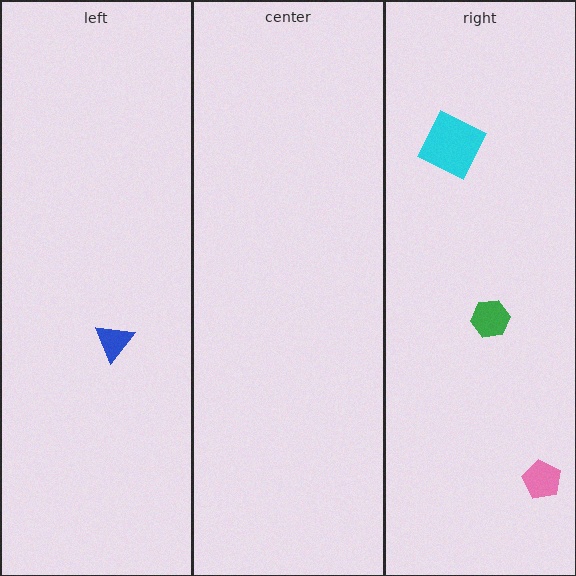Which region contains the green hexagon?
The right region.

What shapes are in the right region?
The cyan square, the pink pentagon, the green hexagon.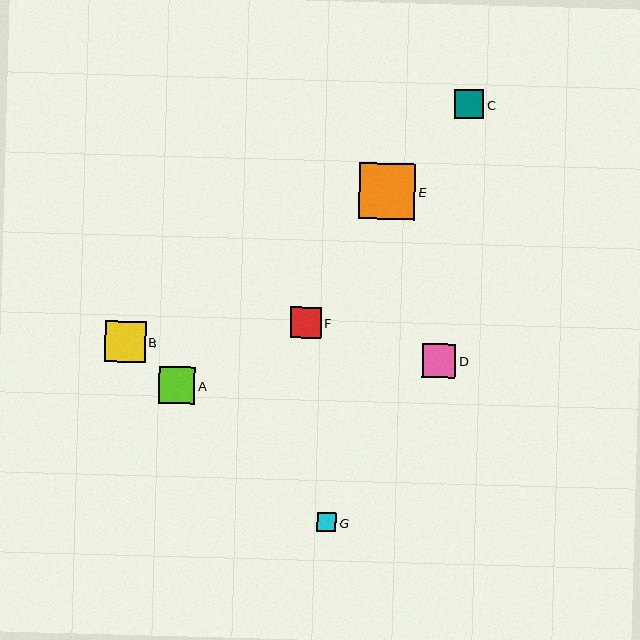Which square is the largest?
Square E is the largest with a size of approximately 56 pixels.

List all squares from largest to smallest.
From largest to smallest: E, B, A, D, F, C, G.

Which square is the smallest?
Square G is the smallest with a size of approximately 20 pixels.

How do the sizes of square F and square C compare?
Square F and square C are approximately the same size.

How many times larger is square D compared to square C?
Square D is approximately 1.1 times the size of square C.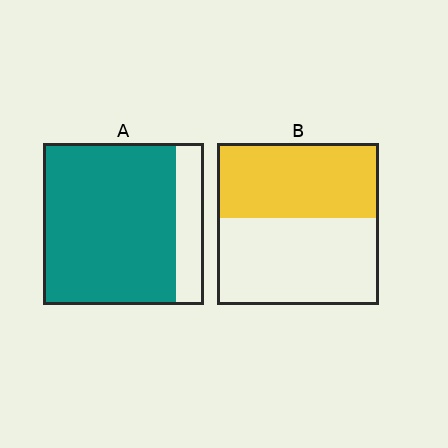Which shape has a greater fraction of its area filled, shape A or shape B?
Shape A.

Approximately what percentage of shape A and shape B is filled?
A is approximately 85% and B is approximately 45%.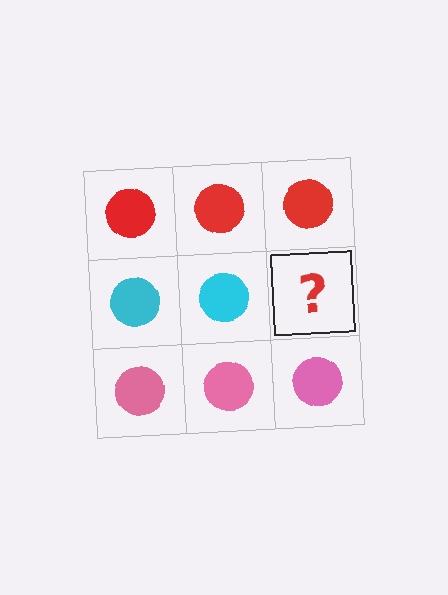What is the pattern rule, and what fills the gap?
The rule is that each row has a consistent color. The gap should be filled with a cyan circle.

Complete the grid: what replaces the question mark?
The question mark should be replaced with a cyan circle.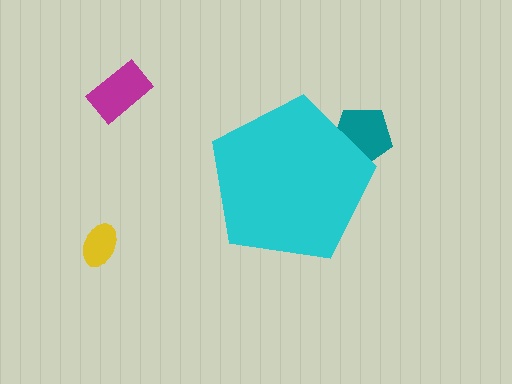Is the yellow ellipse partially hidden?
No, the yellow ellipse is fully visible.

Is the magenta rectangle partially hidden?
No, the magenta rectangle is fully visible.